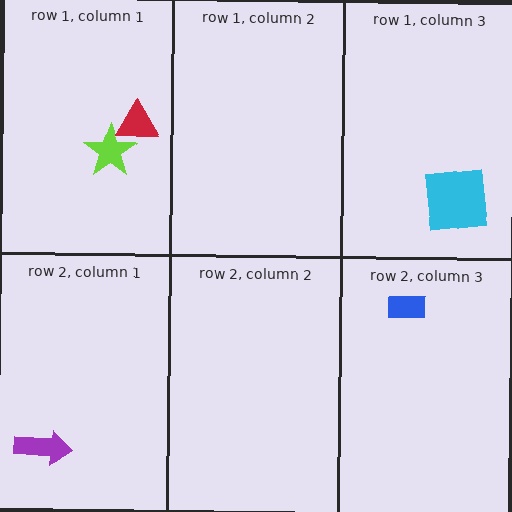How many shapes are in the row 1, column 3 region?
1.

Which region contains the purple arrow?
The row 2, column 1 region.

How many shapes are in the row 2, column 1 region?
1.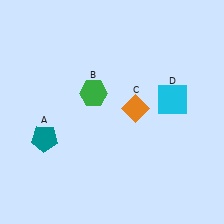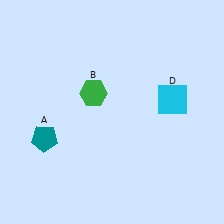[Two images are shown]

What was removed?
The orange diamond (C) was removed in Image 2.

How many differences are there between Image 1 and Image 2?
There is 1 difference between the two images.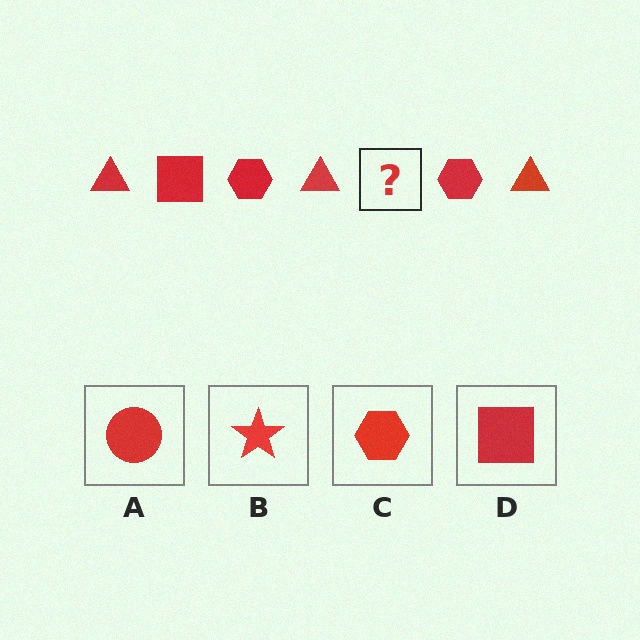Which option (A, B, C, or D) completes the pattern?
D.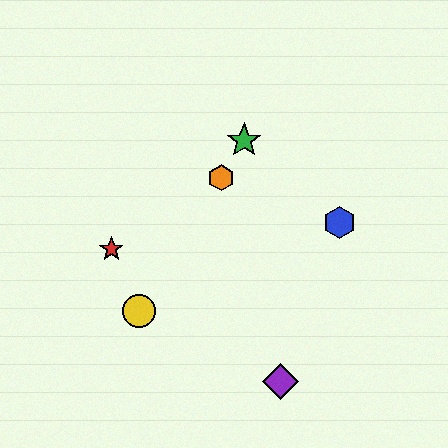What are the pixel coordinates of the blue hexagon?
The blue hexagon is at (340, 222).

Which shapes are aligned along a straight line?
The green star, the yellow circle, the orange hexagon are aligned along a straight line.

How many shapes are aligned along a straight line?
3 shapes (the green star, the yellow circle, the orange hexagon) are aligned along a straight line.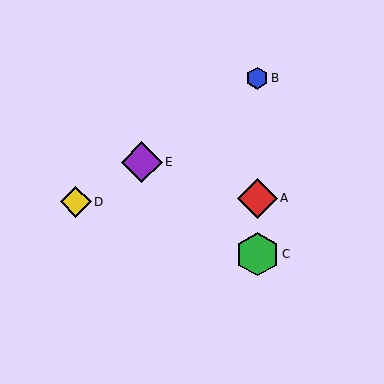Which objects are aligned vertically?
Objects A, B, C are aligned vertically.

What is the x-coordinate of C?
Object C is at x≈257.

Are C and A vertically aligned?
Yes, both are at x≈257.